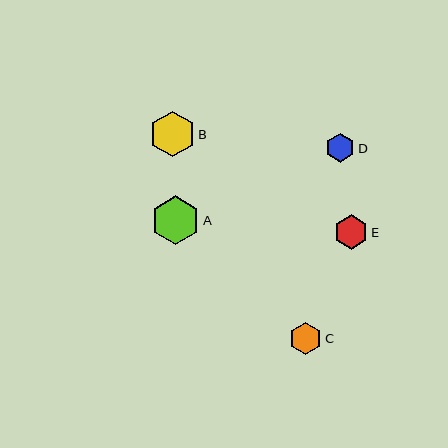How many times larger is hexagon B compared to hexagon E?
Hexagon B is approximately 1.3 times the size of hexagon E.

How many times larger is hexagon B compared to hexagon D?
Hexagon B is approximately 1.6 times the size of hexagon D.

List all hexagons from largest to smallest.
From largest to smallest: A, B, E, C, D.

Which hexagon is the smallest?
Hexagon D is the smallest with a size of approximately 29 pixels.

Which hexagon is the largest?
Hexagon A is the largest with a size of approximately 49 pixels.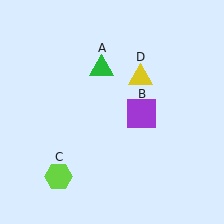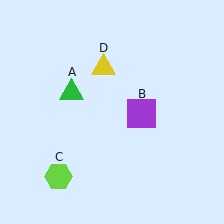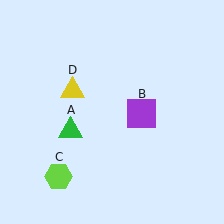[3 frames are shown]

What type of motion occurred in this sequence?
The green triangle (object A), yellow triangle (object D) rotated counterclockwise around the center of the scene.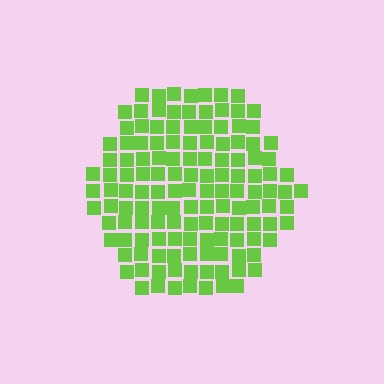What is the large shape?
The large shape is a hexagon.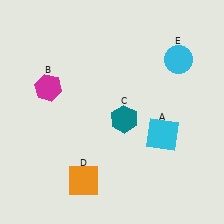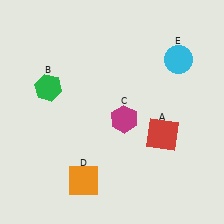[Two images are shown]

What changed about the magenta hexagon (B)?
In Image 1, B is magenta. In Image 2, it changed to green.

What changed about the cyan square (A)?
In Image 1, A is cyan. In Image 2, it changed to red.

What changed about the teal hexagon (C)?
In Image 1, C is teal. In Image 2, it changed to magenta.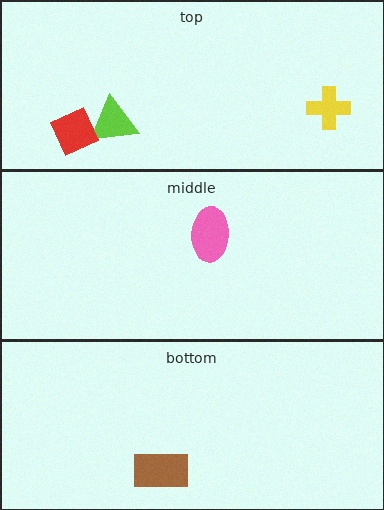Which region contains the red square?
The top region.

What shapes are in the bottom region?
The brown rectangle.